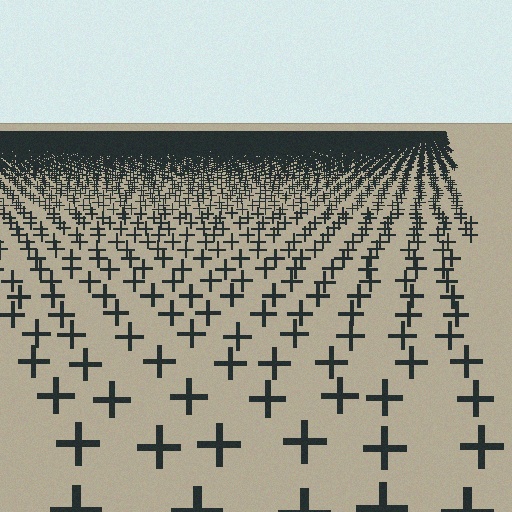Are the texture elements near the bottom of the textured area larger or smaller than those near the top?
Larger. Near the bottom, elements are closer to the viewer and appear at a bigger on-screen size.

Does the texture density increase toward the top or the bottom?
Density increases toward the top.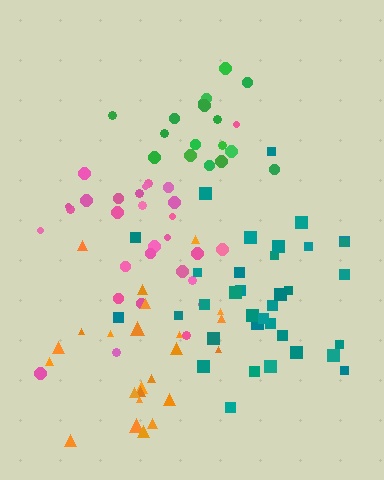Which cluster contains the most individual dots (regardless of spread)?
Teal (35).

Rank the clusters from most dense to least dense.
green, pink, orange, teal.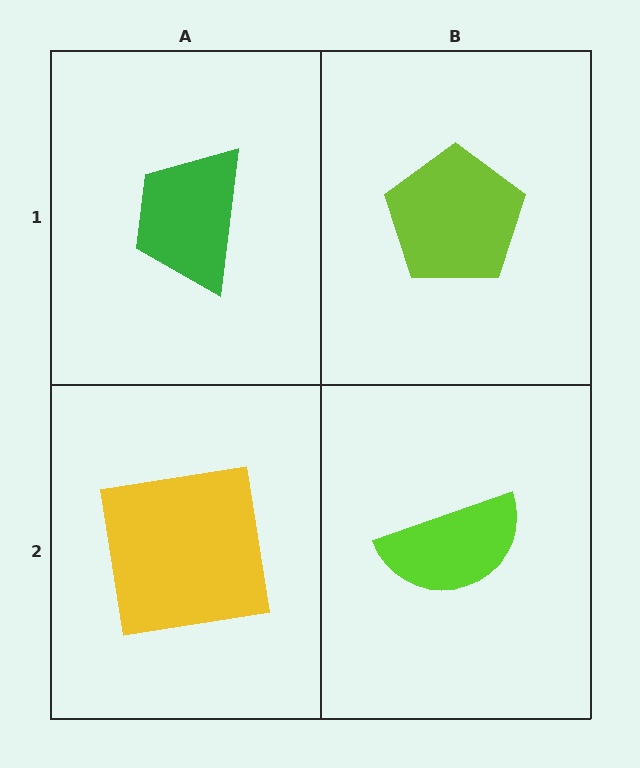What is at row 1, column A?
A green trapezoid.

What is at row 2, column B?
A lime semicircle.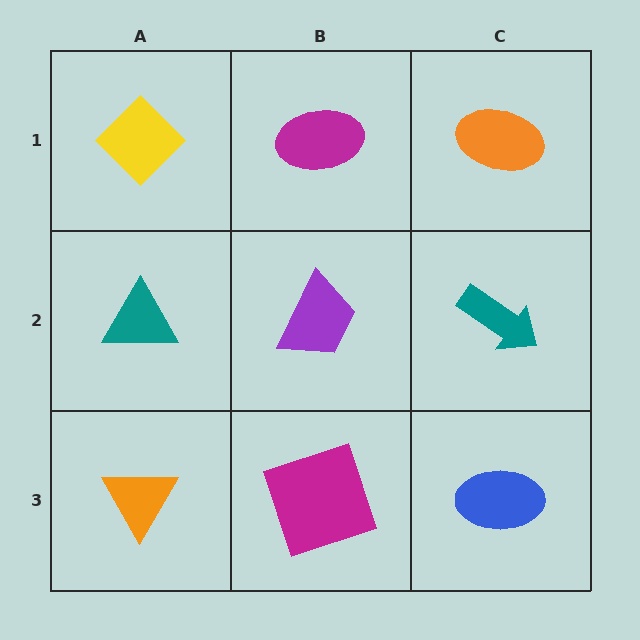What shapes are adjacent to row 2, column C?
An orange ellipse (row 1, column C), a blue ellipse (row 3, column C), a purple trapezoid (row 2, column B).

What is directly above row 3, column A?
A teal triangle.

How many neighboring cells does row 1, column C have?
2.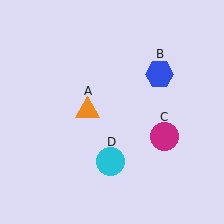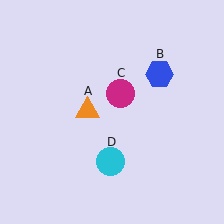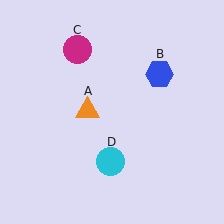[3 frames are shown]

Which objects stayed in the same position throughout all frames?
Orange triangle (object A) and blue hexagon (object B) and cyan circle (object D) remained stationary.